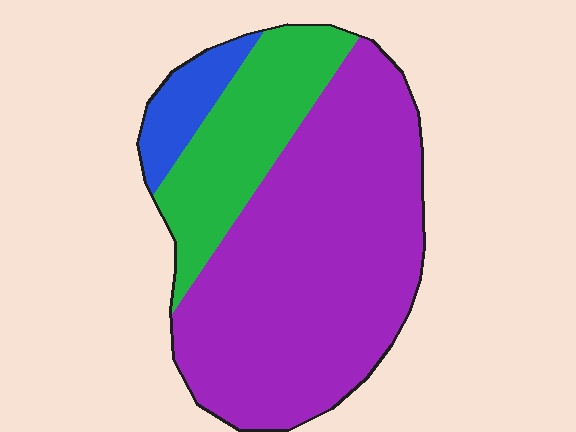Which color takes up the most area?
Purple, at roughly 70%.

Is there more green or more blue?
Green.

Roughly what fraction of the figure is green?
Green takes up about one quarter (1/4) of the figure.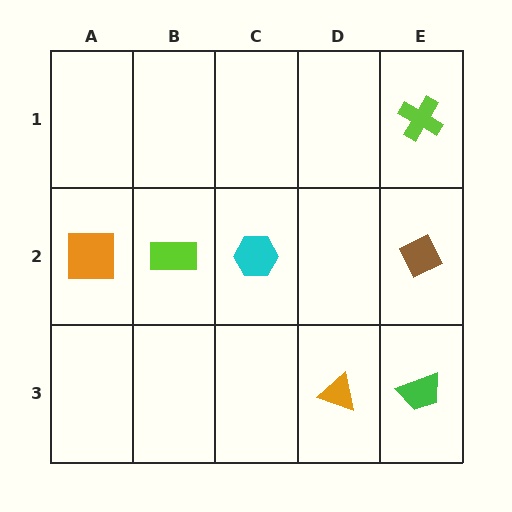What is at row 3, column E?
A green trapezoid.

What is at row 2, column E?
A brown diamond.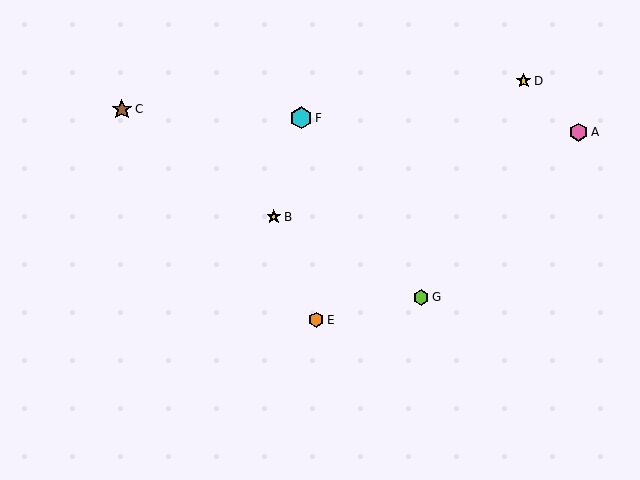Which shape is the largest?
The cyan hexagon (labeled F) is the largest.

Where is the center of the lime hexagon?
The center of the lime hexagon is at (421, 297).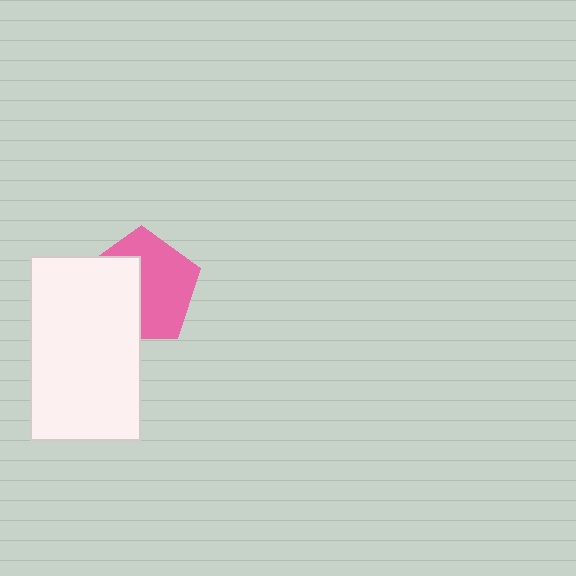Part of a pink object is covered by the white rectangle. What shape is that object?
It is a pentagon.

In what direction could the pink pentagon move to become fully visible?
The pink pentagon could move right. That would shift it out from behind the white rectangle entirely.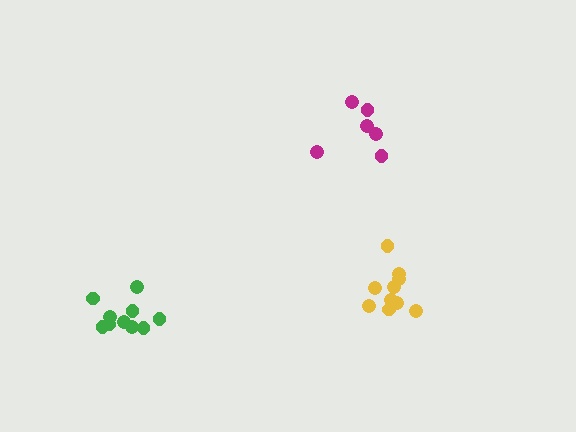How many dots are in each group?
Group 1: 10 dots, Group 2: 10 dots, Group 3: 6 dots (26 total).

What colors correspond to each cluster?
The clusters are colored: green, yellow, magenta.